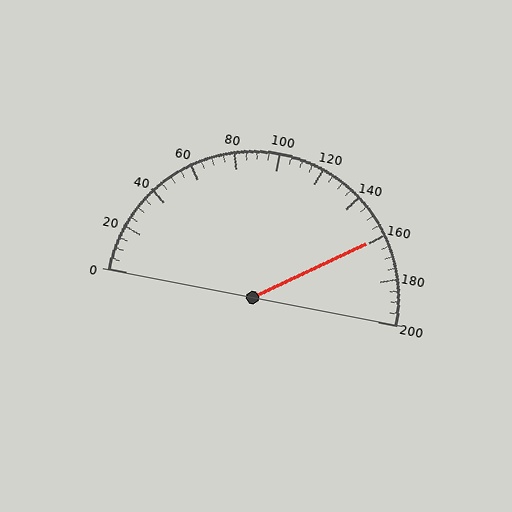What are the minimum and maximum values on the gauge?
The gauge ranges from 0 to 200.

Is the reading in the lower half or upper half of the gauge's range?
The reading is in the upper half of the range (0 to 200).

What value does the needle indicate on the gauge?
The needle indicates approximately 160.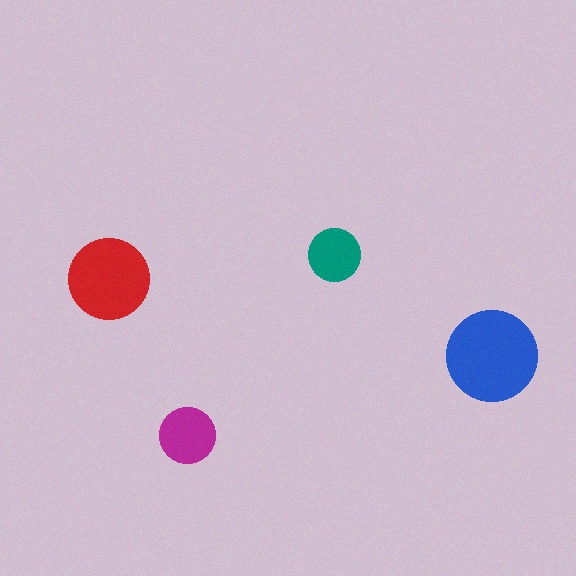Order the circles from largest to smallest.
the blue one, the red one, the magenta one, the teal one.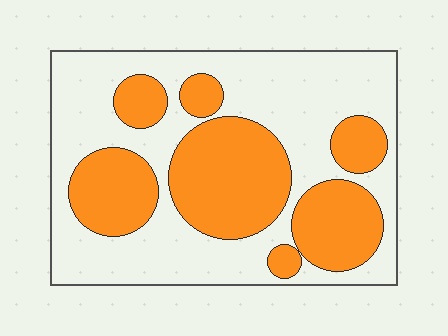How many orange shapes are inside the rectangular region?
7.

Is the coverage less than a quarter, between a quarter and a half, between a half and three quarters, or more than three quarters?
Between a quarter and a half.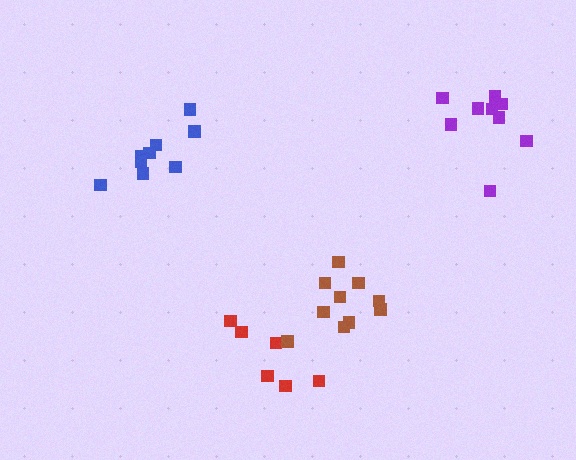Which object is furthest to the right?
The purple cluster is rightmost.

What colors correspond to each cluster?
The clusters are colored: blue, red, purple, brown.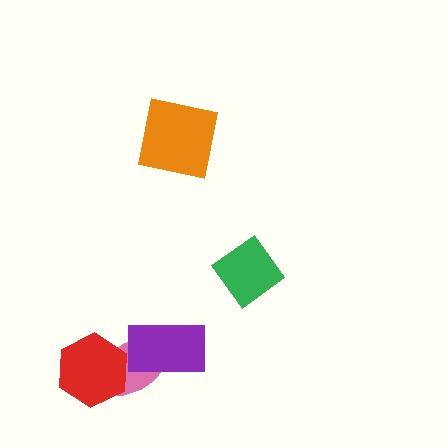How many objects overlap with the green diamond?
0 objects overlap with the green diamond.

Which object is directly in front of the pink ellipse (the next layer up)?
The red hexagon is directly in front of the pink ellipse.